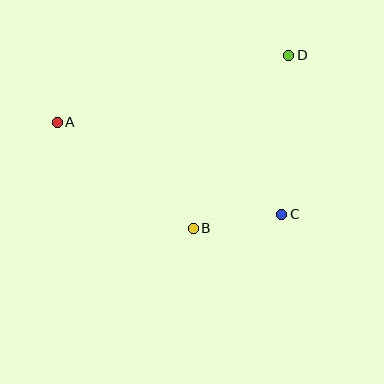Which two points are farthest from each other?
Points A and C are farthest from each other.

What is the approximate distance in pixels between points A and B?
The distance between A and B is approximately 172 pixels.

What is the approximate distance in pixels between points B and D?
The distance between B and D is approximately 197 pixels.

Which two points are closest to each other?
Points B and C are closest to each other.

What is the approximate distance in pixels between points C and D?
The distance between C and D is approximately 159 pixels.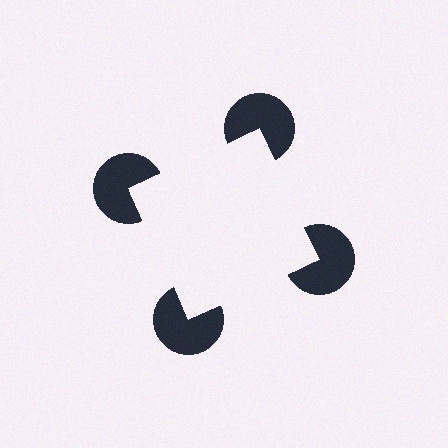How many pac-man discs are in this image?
There are 4 — one at each vertex of the illusory square.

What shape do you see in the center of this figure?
An illusory square — its edges are inferred from the aligned wedge cuts in the pac-man discs, not physically drawn.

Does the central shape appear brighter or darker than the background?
It typically appears slightly brighter than the background, even though no actual brightness change is drawn.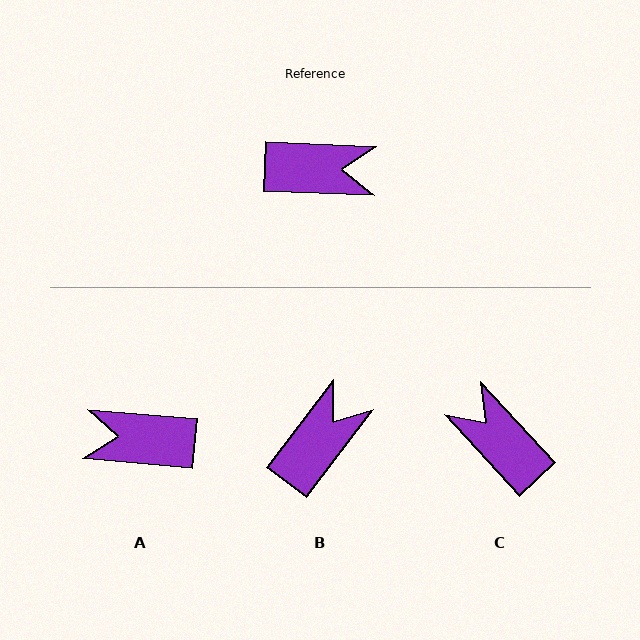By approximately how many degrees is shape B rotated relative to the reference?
Approximately 55 degrees counter-clockwise.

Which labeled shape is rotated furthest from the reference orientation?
A, about 177 degrees away.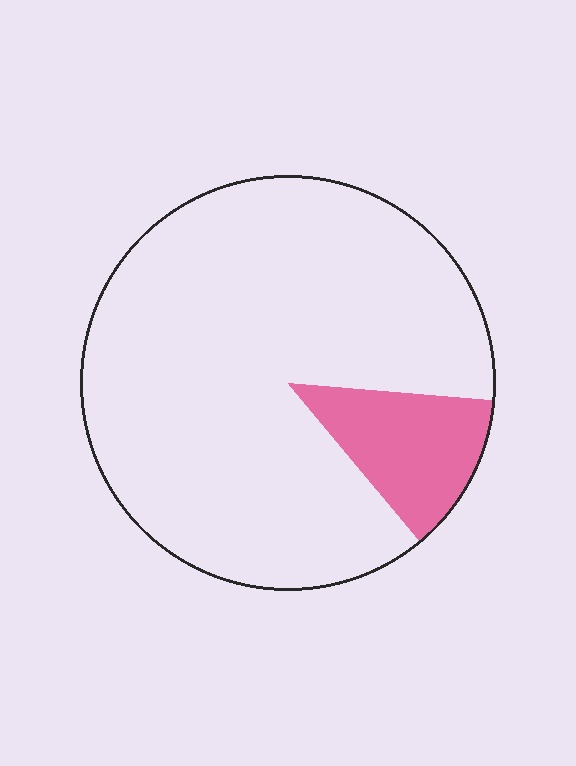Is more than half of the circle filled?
No.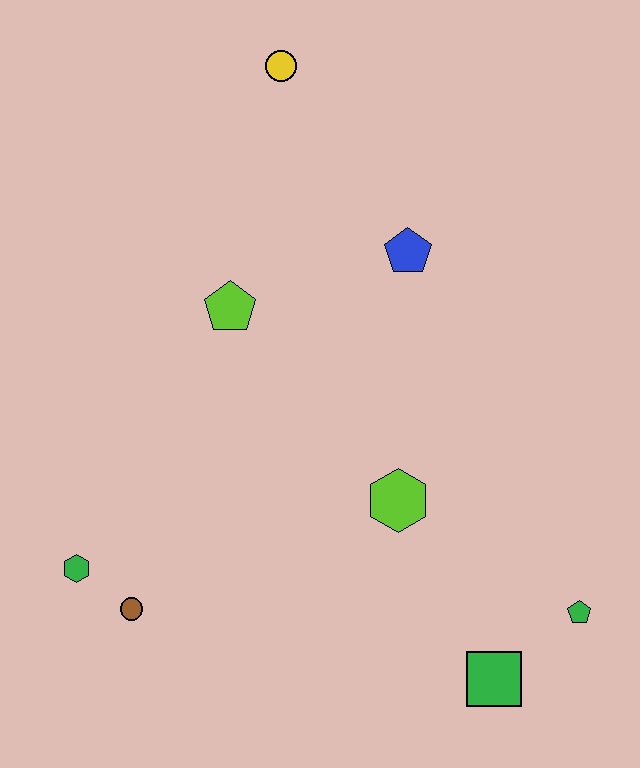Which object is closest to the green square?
The green pentagon is closest to the green square.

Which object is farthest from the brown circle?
The yellow circle is farthest from the brown circle.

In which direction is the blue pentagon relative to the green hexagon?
The blue pentagon is to the right of the green hexagon.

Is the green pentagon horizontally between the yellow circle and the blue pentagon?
No